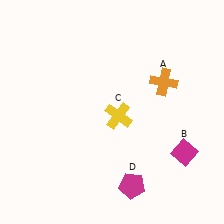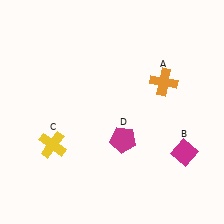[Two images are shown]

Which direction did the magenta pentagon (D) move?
The magenta pentagon (D) moved up.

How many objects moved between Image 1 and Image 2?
2 objects moved between the two images.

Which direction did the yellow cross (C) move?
The yellow cross (C) moved left.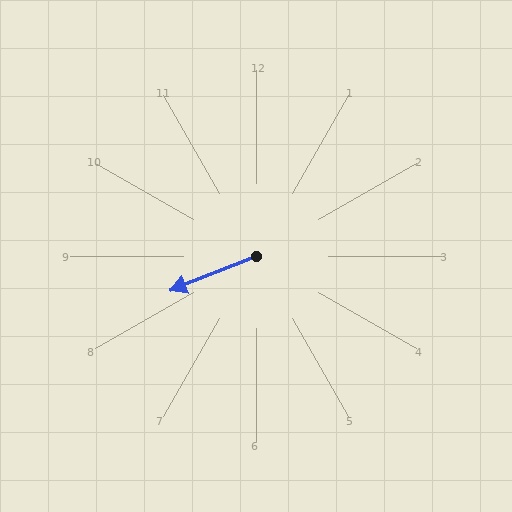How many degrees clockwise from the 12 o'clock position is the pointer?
Approximately 248 degrees.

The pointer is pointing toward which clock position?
Roughly 8 o'clock.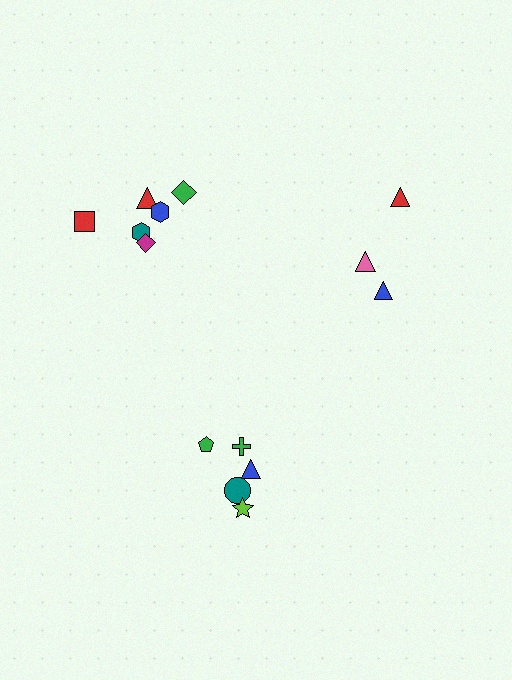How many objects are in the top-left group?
There are 6 objects.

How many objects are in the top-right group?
There are 3 objects.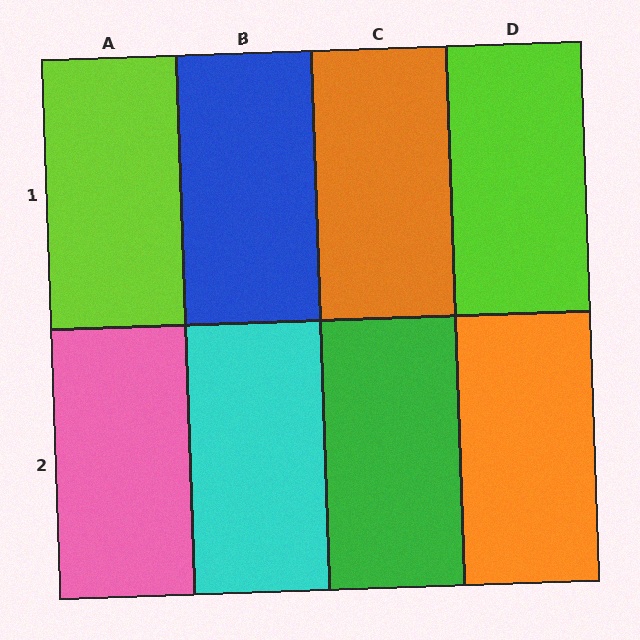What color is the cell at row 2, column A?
Pink.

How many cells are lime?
2 cells are lime.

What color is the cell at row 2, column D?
Orange.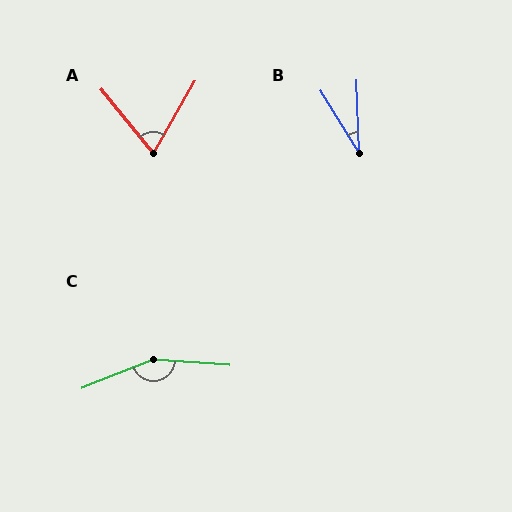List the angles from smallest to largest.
B (29°), A (69°), C (154°).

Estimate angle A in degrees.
Approximately 69 degrees.